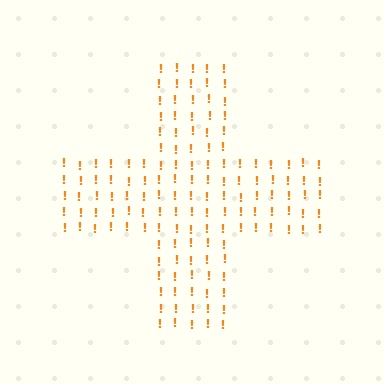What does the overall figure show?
The overall figure shows a cross.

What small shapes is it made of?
It is made of small exclamation marks.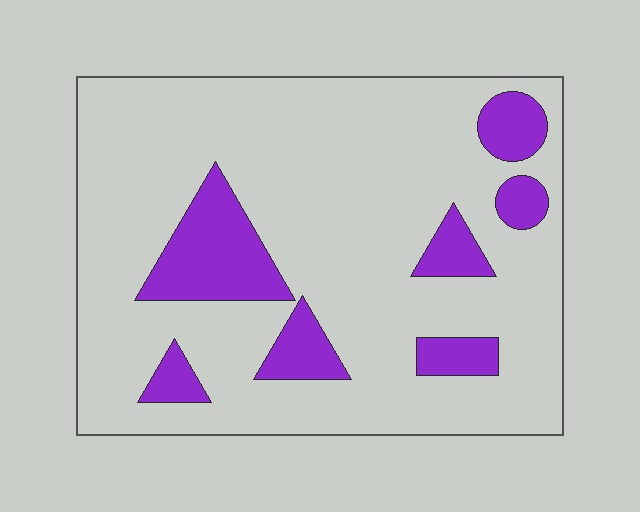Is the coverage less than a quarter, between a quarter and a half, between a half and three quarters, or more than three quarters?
Less than a quarter.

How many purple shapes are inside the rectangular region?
7.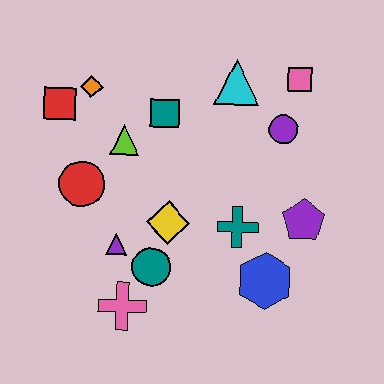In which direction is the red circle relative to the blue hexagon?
The red circle is to the left of the blue hexagon.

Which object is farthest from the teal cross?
The red square is farthest from the teal cross.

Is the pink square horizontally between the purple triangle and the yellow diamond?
No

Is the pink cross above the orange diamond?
No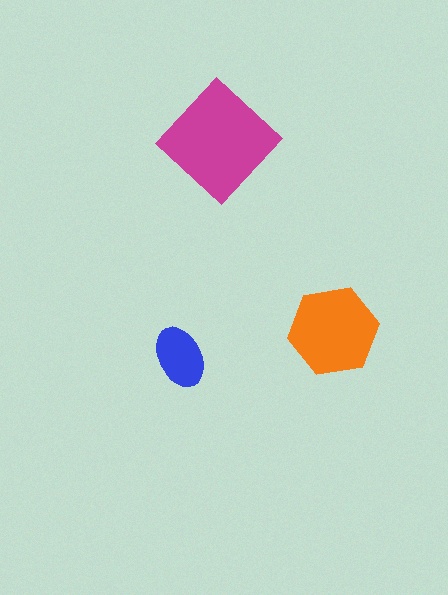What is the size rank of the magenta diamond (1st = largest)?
1st.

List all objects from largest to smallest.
The magenta diamond, the orange hexagon, the blue ellipse.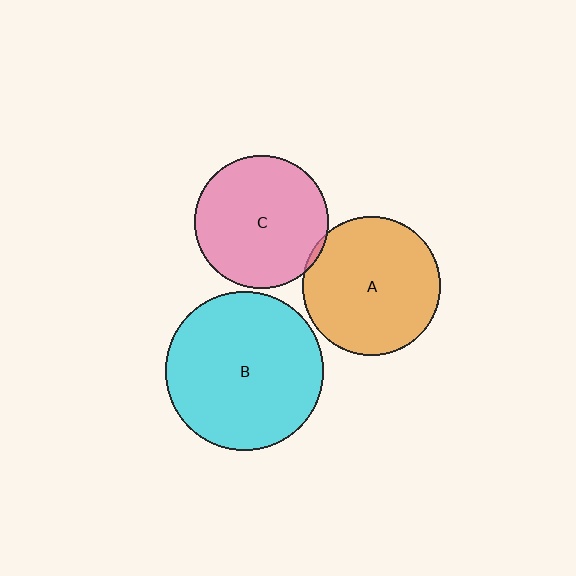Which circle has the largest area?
Circle B (cyan).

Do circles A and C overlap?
Yes.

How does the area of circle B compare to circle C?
Approximately 1.4 times.